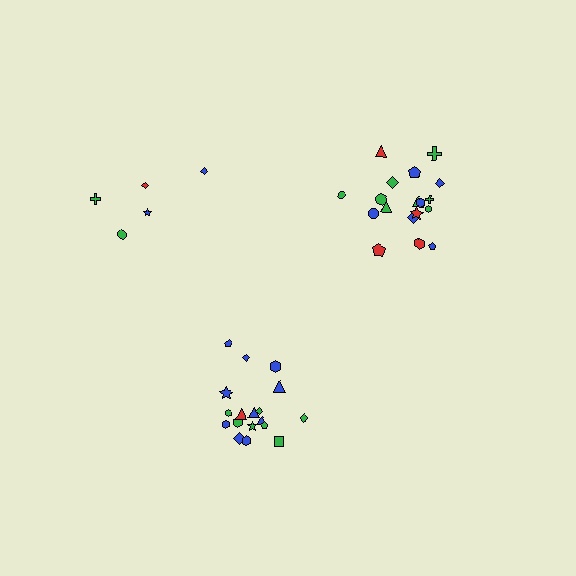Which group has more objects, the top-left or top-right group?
The top-right group.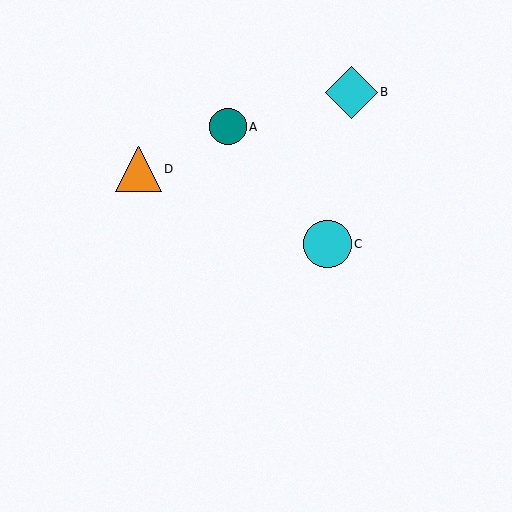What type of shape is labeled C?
Shape C is a cyan circle.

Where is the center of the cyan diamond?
The center of the cyan diamond is at (351, 92).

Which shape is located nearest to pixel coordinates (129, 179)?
The orange triangle (labeled D) at (138, 169) is nearest to that location.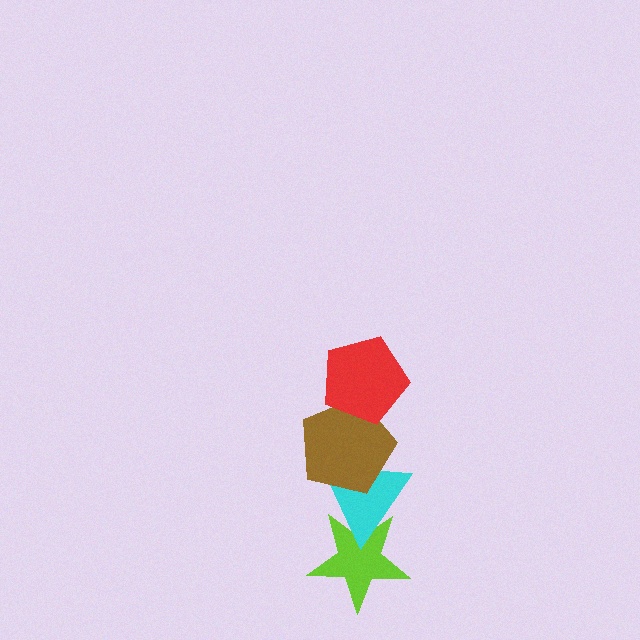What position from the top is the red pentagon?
The red pentagon is 1st from the top.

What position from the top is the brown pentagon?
The brown pentagon is 2nd from the top.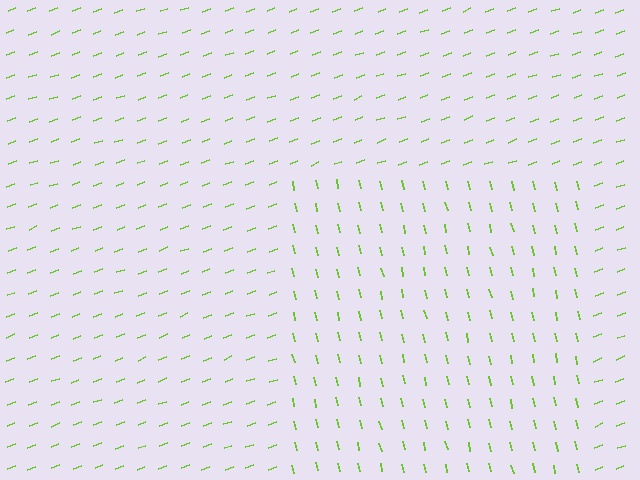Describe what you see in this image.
The image is filled with small lime line segments. A rectangle region in the image has lines oriented differently from the surrounding lines, creating a visible texture boundary.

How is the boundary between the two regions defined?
The boundary is defined purely by a change in line orientation (approximately 83 degrees difference). All lines are the same color and thickness.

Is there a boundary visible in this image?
Yes, there is a texture boundary formed by a change in line orientation.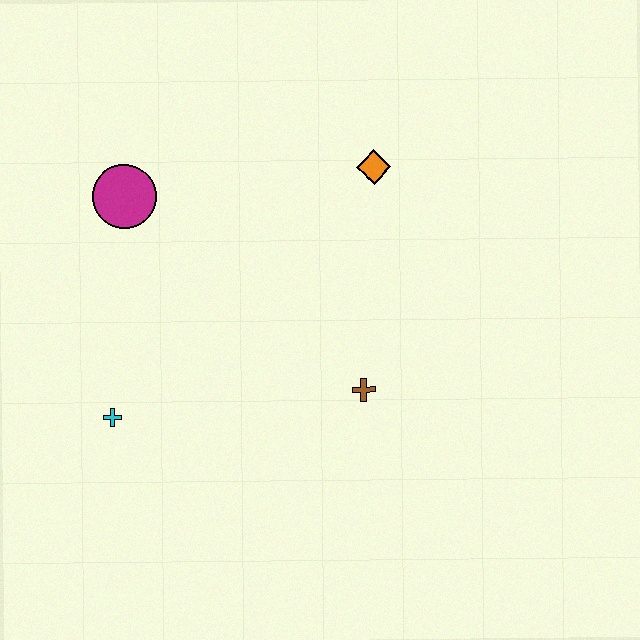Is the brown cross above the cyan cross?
Yes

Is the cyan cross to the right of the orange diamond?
No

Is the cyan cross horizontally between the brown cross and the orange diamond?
No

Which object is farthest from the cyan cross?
The orange diamond is farthest from the cyan cross.